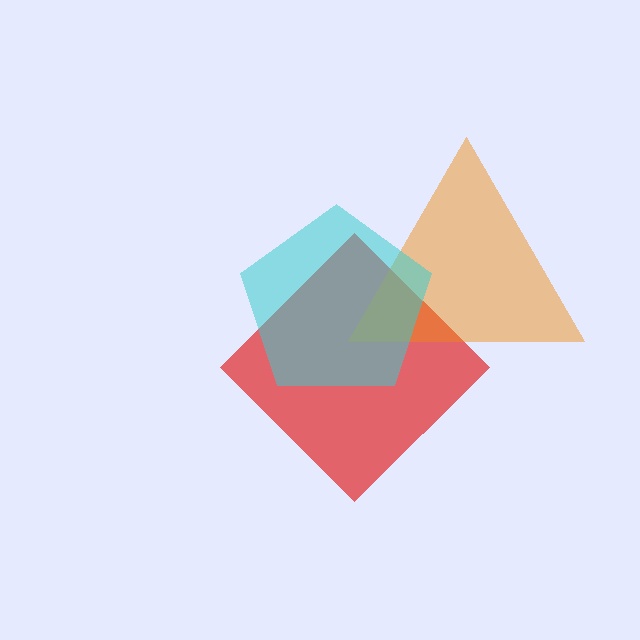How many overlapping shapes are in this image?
There are 3 overlapping shapes in the image.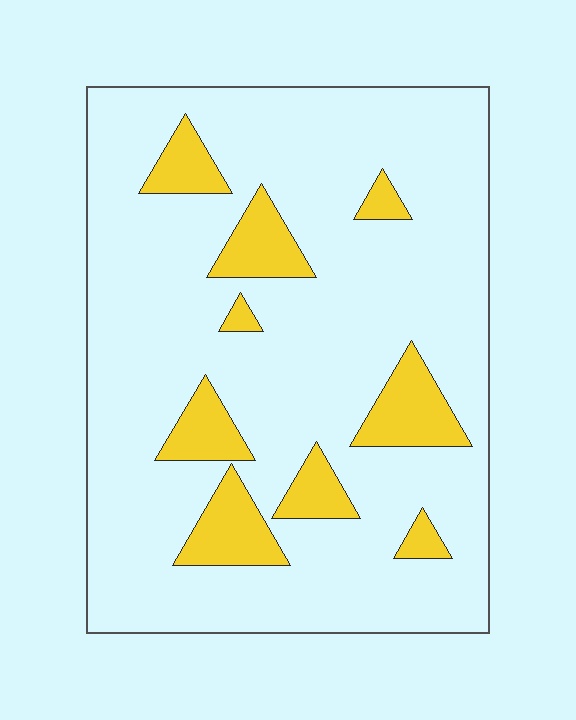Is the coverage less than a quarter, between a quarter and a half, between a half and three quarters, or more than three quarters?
Less than a quarter.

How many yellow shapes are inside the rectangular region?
9.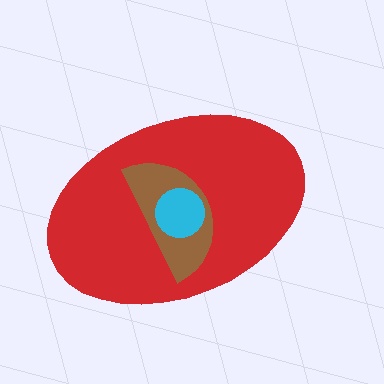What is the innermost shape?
The cyan circle.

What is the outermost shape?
The red ellipse.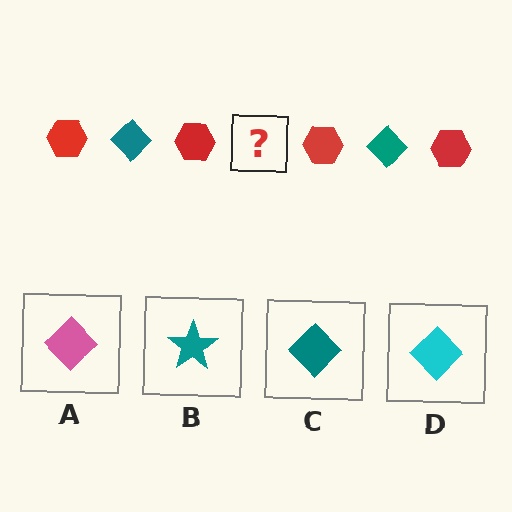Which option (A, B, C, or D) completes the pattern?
C.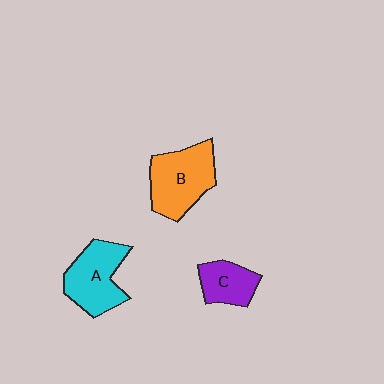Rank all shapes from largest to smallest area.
From largest to smallest: B (orange), A (cyan), C (purple).